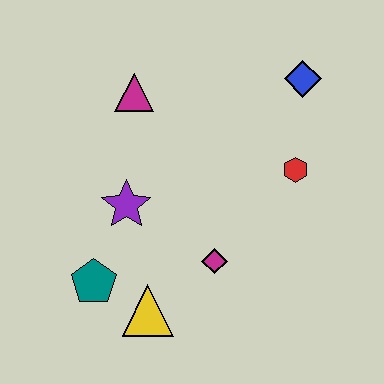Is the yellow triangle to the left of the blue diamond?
Yes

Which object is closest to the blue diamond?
The red hexagon is closest to the blue diamond.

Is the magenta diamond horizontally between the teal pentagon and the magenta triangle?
No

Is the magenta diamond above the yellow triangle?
Yes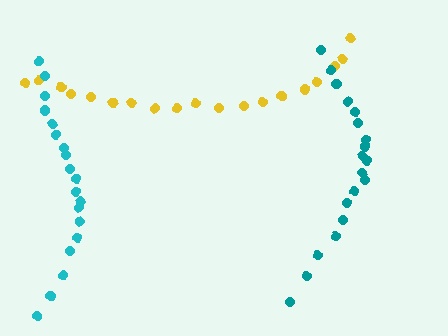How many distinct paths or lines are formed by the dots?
There are 3 distinct paths.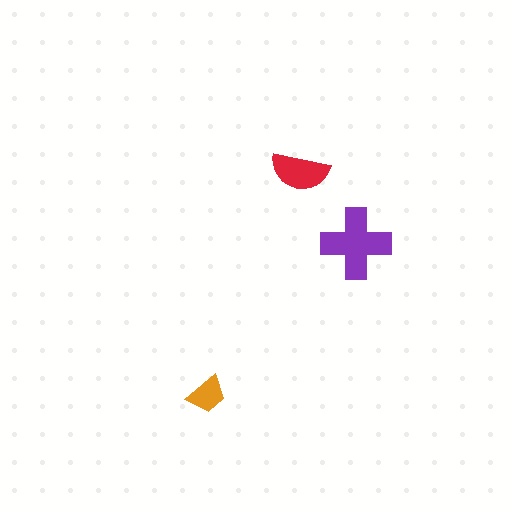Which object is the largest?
The purple cross.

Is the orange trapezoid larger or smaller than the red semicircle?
Smaller.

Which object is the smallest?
The orange trapezoid.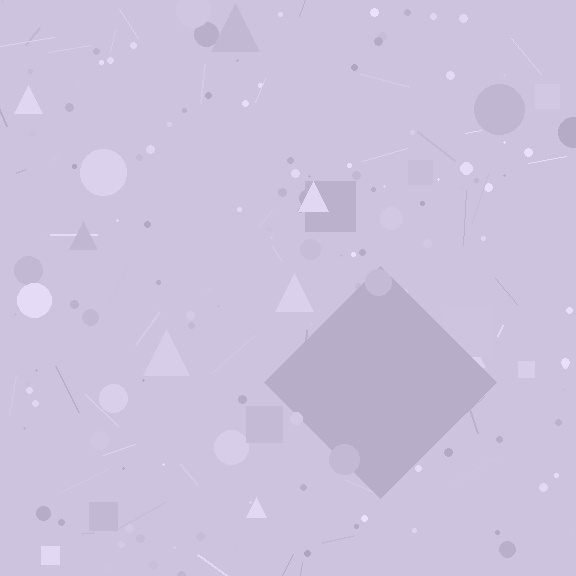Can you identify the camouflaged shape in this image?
The camouflaged shape is a diamond.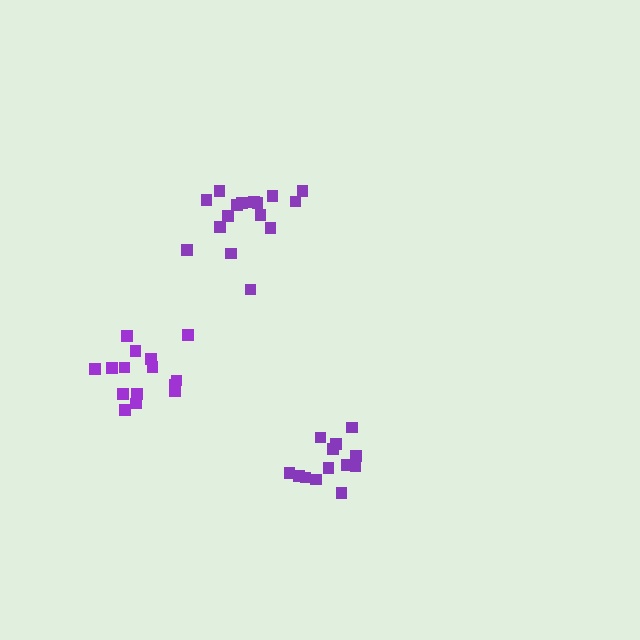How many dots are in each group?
Group 1: 13 dots, Group 2: 16 dots, Group 3: 15 dots (44 total).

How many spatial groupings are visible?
There are 3 spatial groupings.